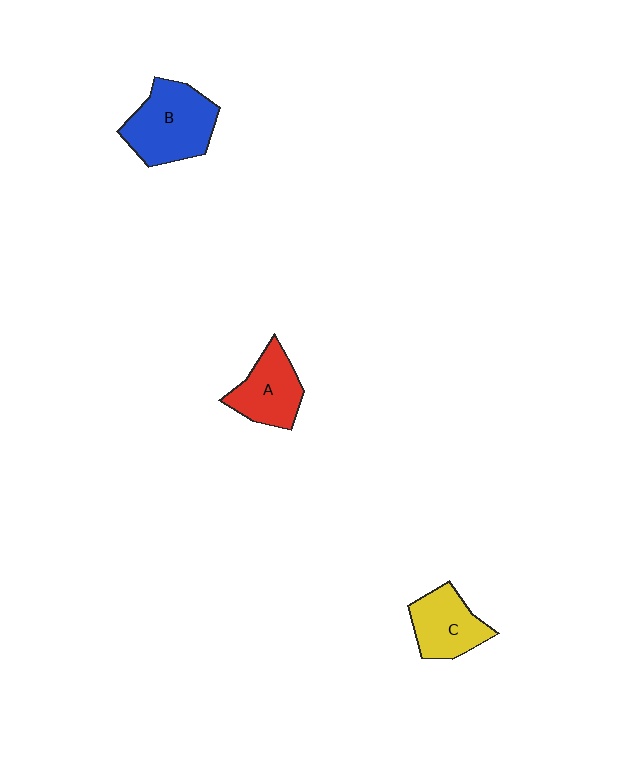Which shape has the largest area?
Shape B (blue).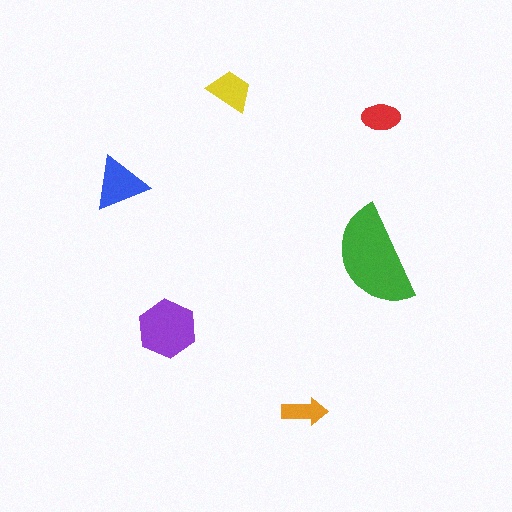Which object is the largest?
The green semicircle.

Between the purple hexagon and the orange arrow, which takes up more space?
The purple hexagon.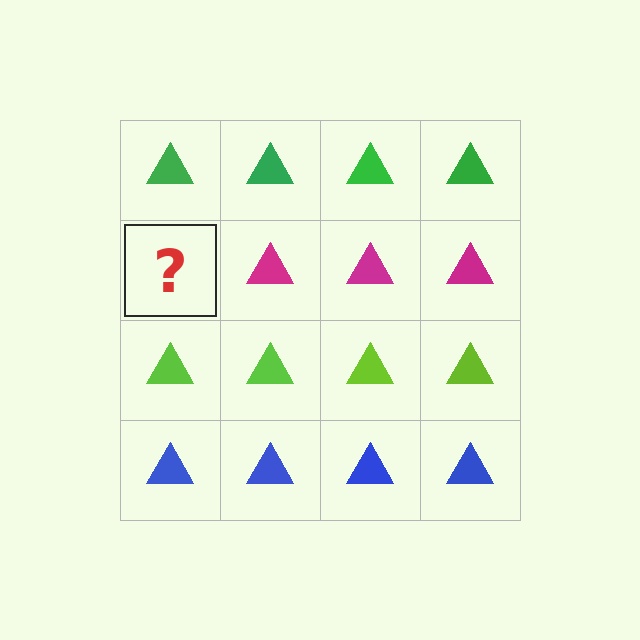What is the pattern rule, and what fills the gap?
The rule is that each row has a consistent color. The gap should be filled with a magenta triangle.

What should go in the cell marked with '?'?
The missing cell should contain a magenta triangle.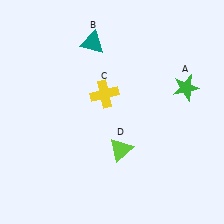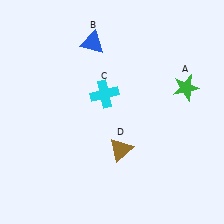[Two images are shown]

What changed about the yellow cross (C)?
In Image 1, C is yellow. In Image 2, it changed to cyan.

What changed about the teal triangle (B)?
In Image 1, B is teal. In Image 2, it changed to blue.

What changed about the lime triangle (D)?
In Image 1, D is lime. In Image 2, it changed to brown.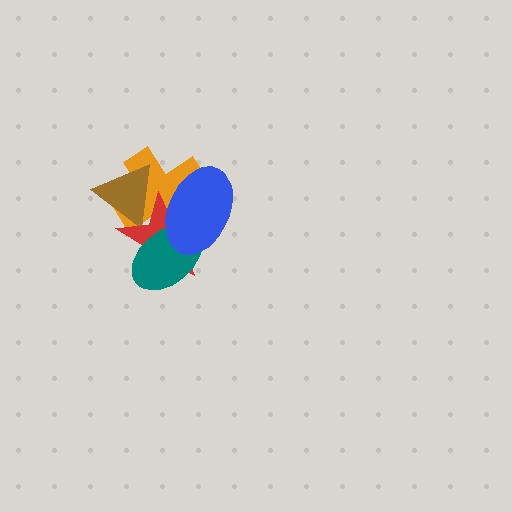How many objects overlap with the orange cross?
4 objects overlap with the orange cross.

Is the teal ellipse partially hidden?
Yes, it is partially covered by another shape.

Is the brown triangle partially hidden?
Yes, it is partially covered by another shape.